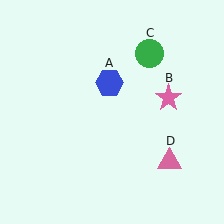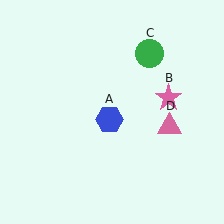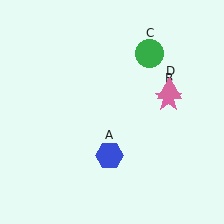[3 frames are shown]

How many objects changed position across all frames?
2 objects changed position: blue hexagon (object A), pink triangle (object D).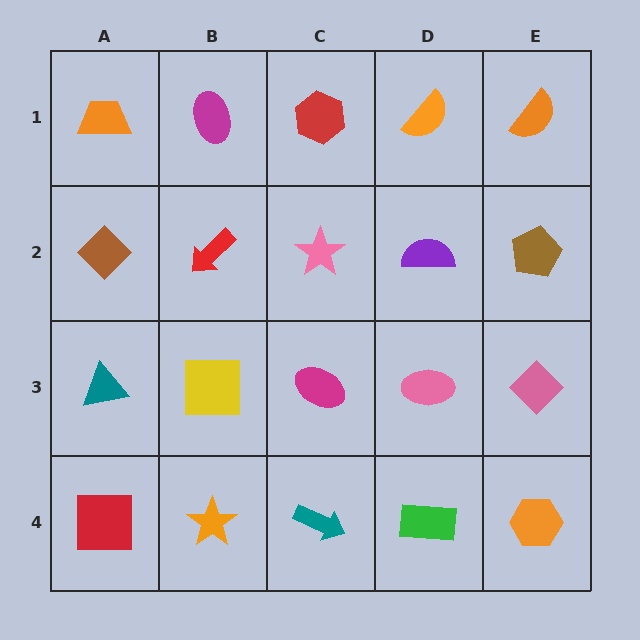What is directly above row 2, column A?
An orange trapezoid.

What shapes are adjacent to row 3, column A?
A brown diamond (row 2, column A), a red square (row 4, column A), a yellow square (row 3, column B).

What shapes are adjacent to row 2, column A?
An orange trapezoid (row 1, column A), a teal triangle (row 3, column A), a red arrow (row 2, column B).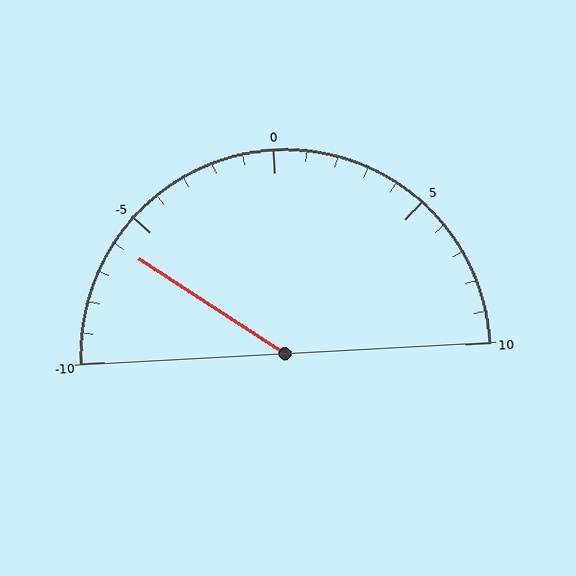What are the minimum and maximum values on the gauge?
The gauge ranges from -10 to 10.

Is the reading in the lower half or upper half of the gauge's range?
The reading is in the lower half of the range (-10 to 10).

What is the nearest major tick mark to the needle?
The nearest major tick mark is -5.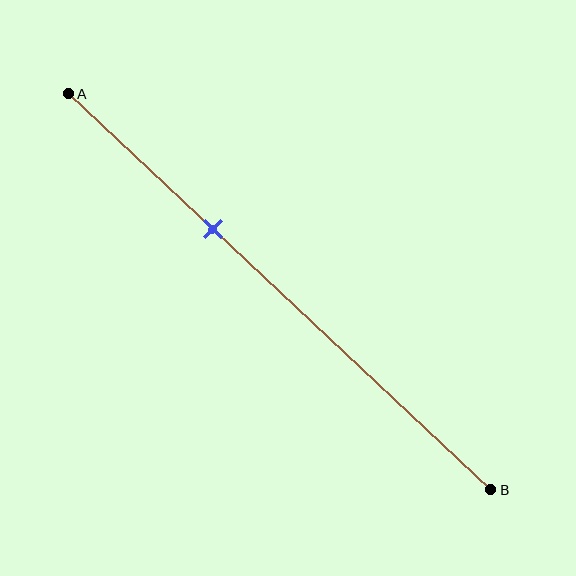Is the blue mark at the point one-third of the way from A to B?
Yes, the mark is approximately at the one-third point.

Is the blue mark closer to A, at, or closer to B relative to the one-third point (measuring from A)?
The blue mark is approximately at the one-third point of segment AB.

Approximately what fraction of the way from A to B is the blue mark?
The blue mark is approximately 35% of the way from A to B.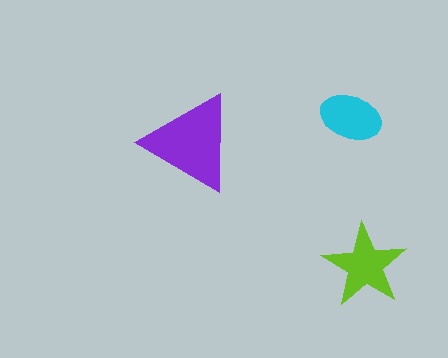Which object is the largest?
The purple triangle.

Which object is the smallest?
The cyan ellipse.